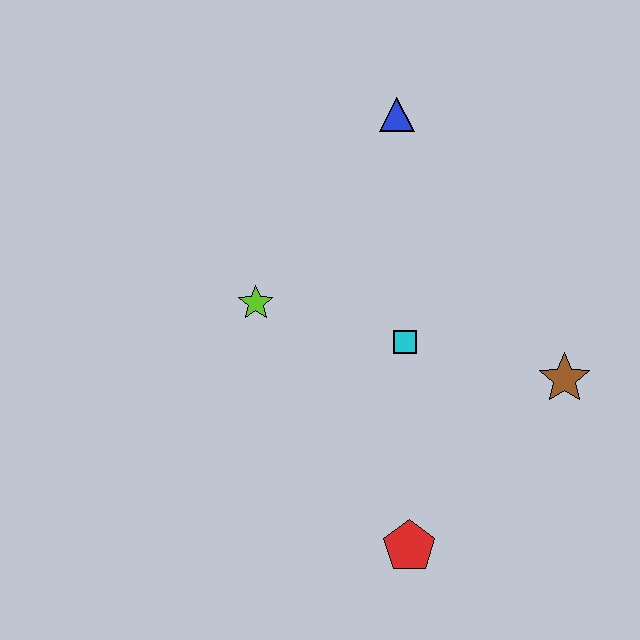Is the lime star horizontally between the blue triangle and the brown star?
No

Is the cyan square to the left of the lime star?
No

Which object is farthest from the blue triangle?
The red pentagon is farthest from the blue triangle.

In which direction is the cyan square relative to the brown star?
The cyan square is to the left of the brown star.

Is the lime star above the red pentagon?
Yes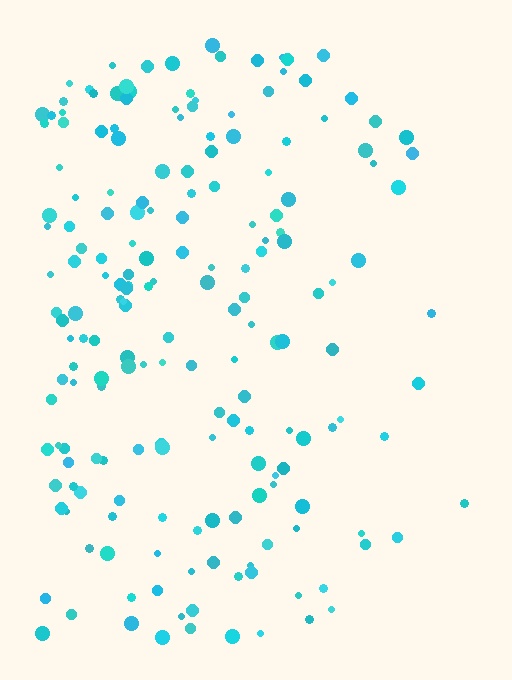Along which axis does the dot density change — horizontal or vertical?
Horizontal.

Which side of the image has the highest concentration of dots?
The left.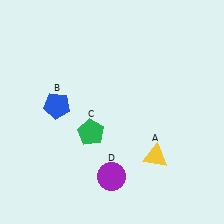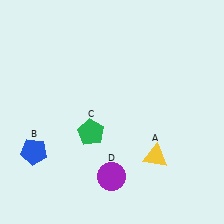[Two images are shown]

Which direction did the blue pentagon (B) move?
The blue pentagon (B) moved down.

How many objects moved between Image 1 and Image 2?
1 object moved between the two images.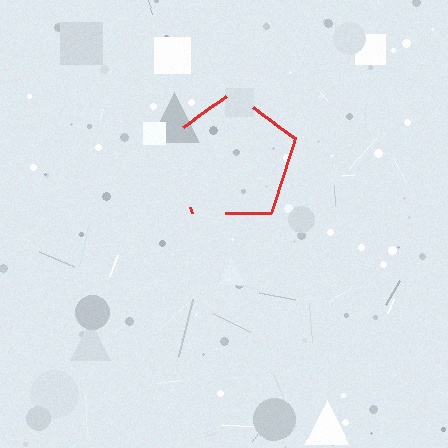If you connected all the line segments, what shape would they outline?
They would outline a pentagon.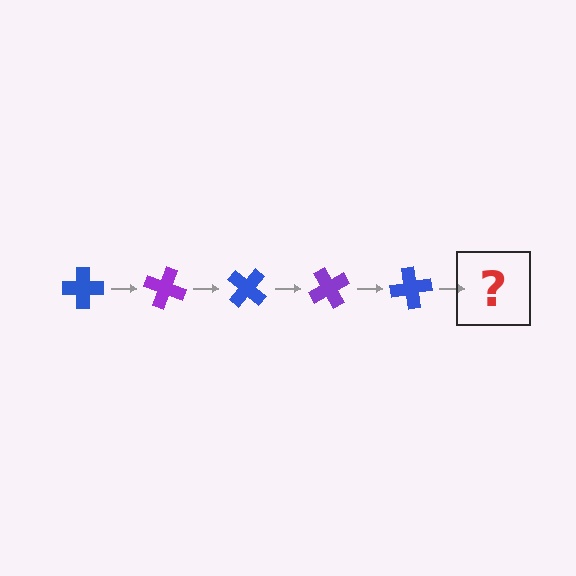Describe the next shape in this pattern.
It should be a purple cross, rotated 100 degrees from the start.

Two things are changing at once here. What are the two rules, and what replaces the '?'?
The two rules are that it rotates 20 degrees each step and the color cycles through blue and purple. The '?' should be a purple cross, rotated 100 degrees from the start.